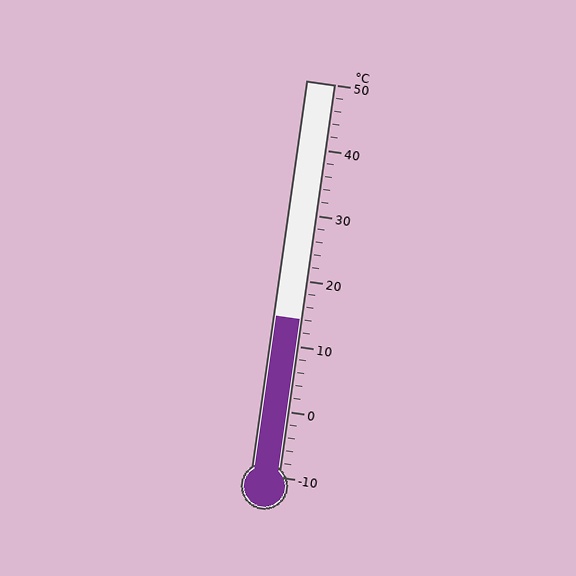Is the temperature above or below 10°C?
The temperature is above 10°C.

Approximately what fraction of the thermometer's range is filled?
The thermometer is filled to approximately 40% of its range.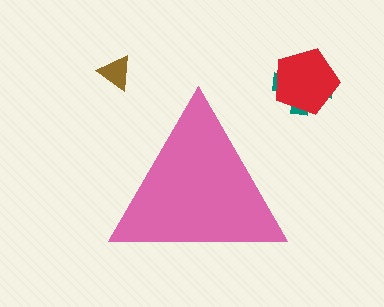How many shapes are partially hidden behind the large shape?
0 shapes are partially hidden.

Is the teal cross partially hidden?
No, the teal cross is fully visible.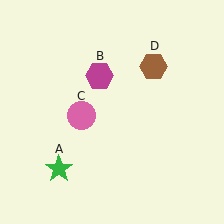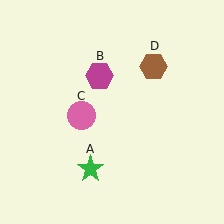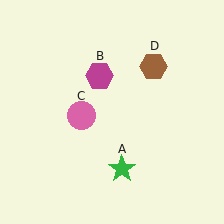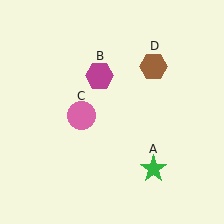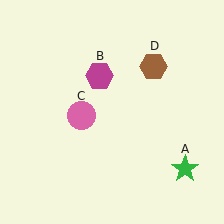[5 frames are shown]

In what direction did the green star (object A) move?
The green star (object A) moved right.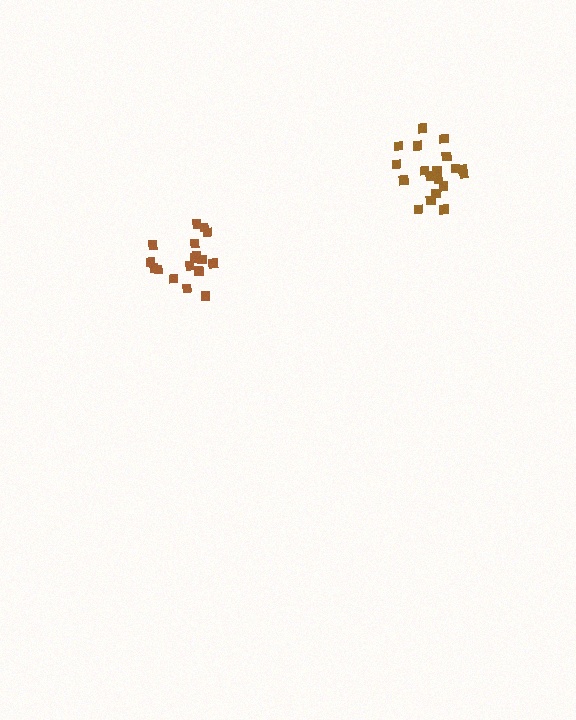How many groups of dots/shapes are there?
There are 2 groups.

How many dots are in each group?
Group 1: 19 dots, Group 2: 17 dots (36 total).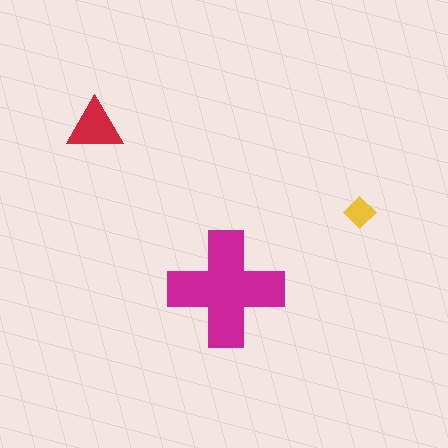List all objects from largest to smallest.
The magenta cross, the red triangle, the yellow diamond.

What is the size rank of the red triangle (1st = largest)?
2nd.